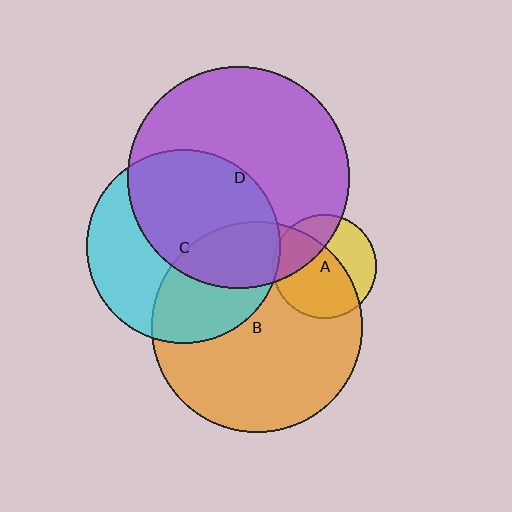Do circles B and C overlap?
Yes.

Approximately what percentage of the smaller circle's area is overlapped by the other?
Approximately 40%.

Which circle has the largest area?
Circle D (purple).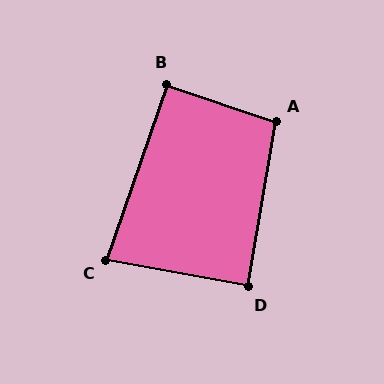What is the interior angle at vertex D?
Approximately 89 degrees (approximately right).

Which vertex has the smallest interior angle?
C, at approximately 81 degrees.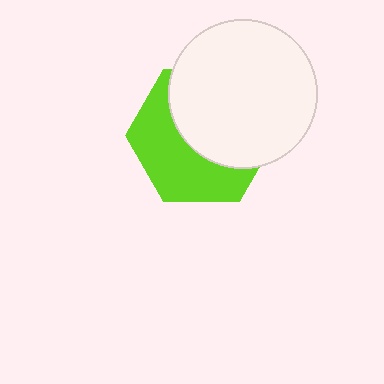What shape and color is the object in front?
The object in front is a white circle.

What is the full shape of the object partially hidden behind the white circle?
The partially hidden object is a lime hexagon.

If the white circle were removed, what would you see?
You would see the complete lime hexagon.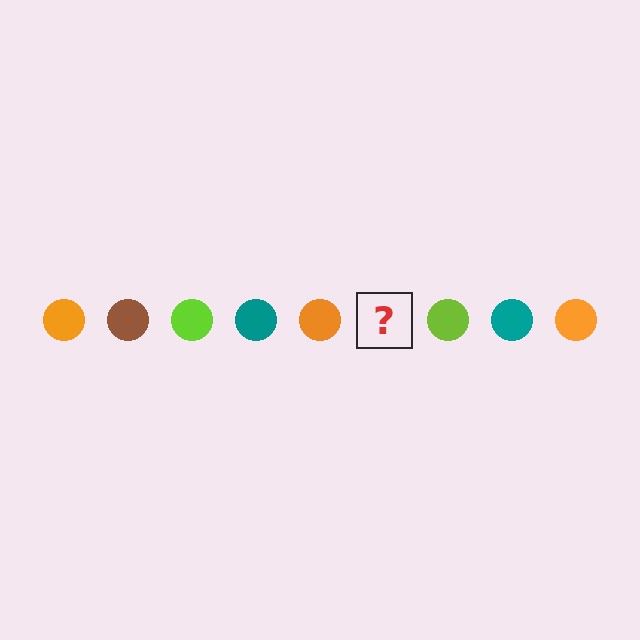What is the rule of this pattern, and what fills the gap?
The rule is that the pattern cycles through orange, brown, lime, teal circles. The gap should be filled with a brown circle.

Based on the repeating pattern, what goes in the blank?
The blank should be a brown circle.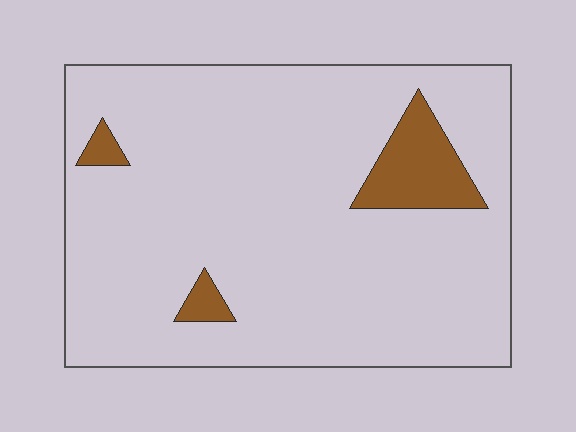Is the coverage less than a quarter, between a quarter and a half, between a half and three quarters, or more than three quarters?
Less than a quarter.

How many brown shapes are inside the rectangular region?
3.